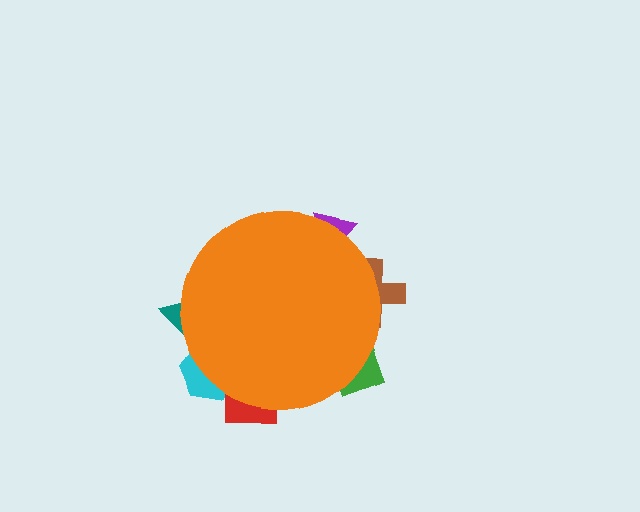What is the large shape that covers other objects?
An orange circle.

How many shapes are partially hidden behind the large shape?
6 shapes are partially hidden.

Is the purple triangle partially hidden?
Yes, the purple triangle is partially hidden behind the orange circle.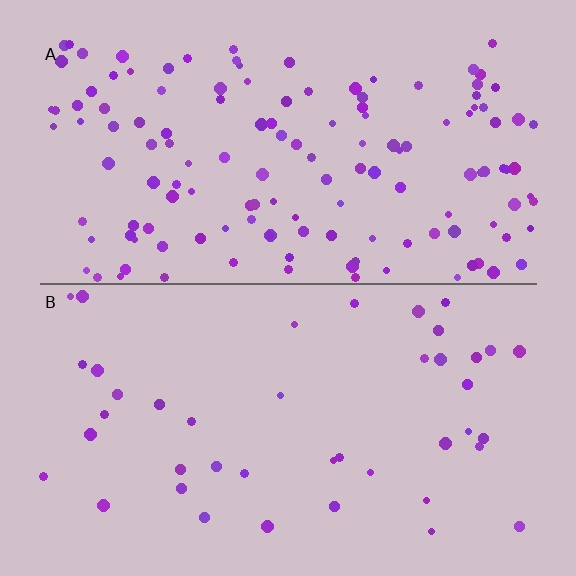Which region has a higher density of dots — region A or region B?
A (the top).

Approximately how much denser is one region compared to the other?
Approximately 3.3× — region A over region B.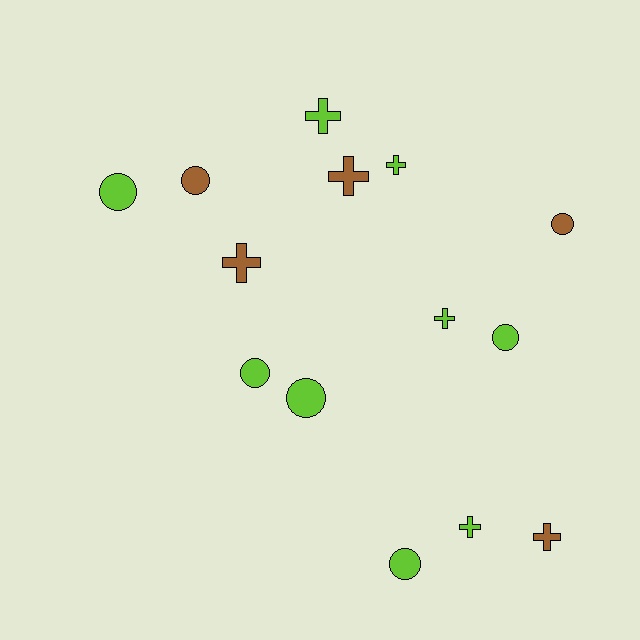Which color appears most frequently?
Lime, with 9 objects.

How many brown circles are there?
There are 2 brown circles.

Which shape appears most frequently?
Circle, with 7 objects.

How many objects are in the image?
There are 14 objects.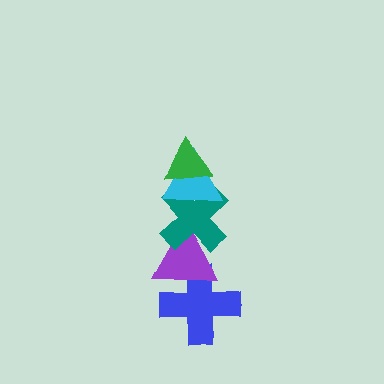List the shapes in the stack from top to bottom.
From top to bottom: the green triangle, the cyan triangle, the teal cross, the purple triangle, the blue cross.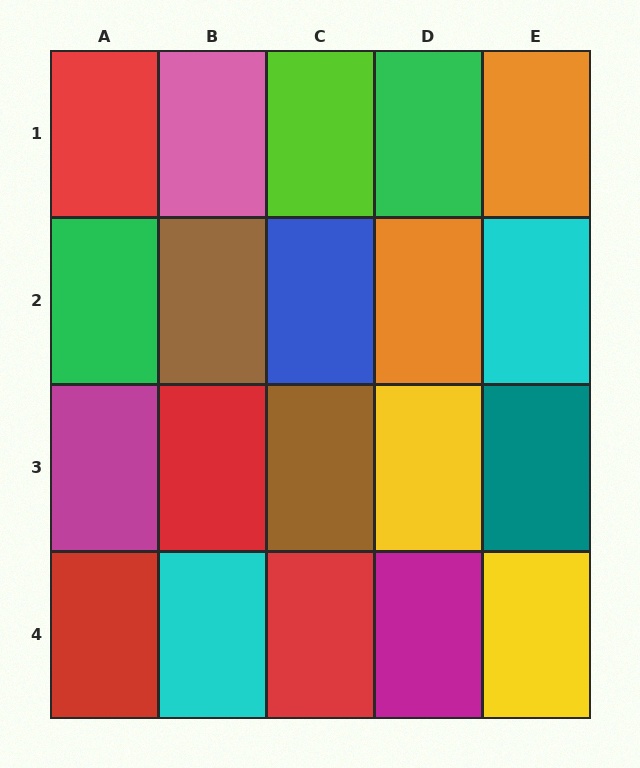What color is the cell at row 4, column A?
Red.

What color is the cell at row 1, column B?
Pink.